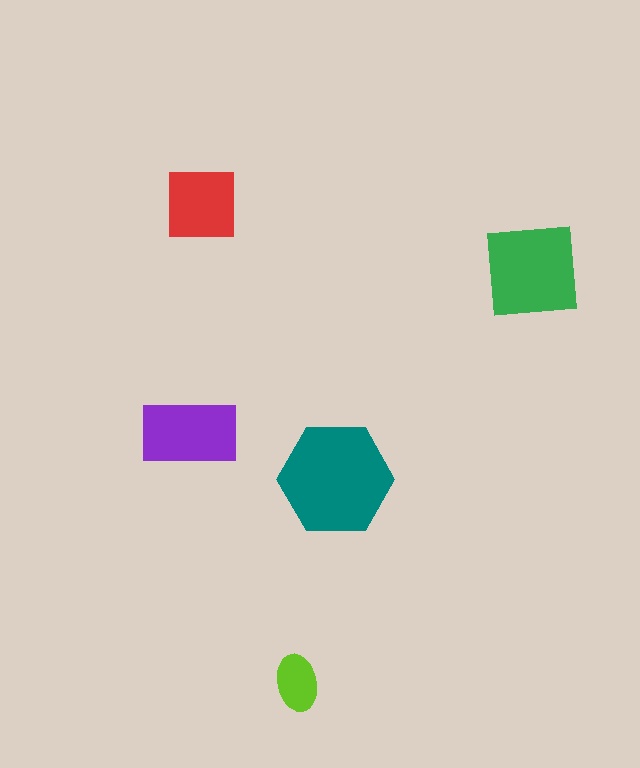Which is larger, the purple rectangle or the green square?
The green square.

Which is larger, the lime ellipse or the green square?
The green square.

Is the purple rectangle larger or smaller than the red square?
Larger.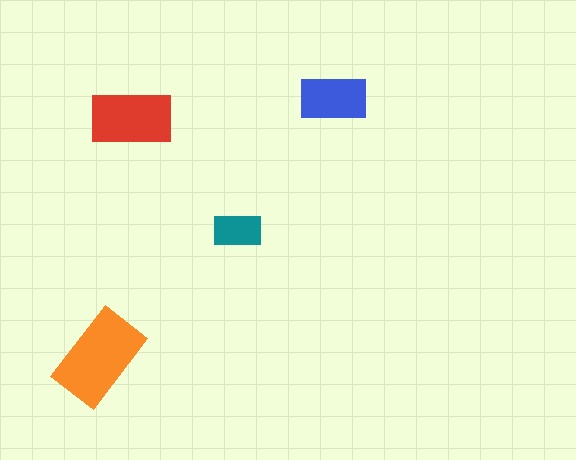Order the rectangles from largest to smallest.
the orange one, the red one, the blue one, the teal one.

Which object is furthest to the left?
The orange rectangle is leftmost.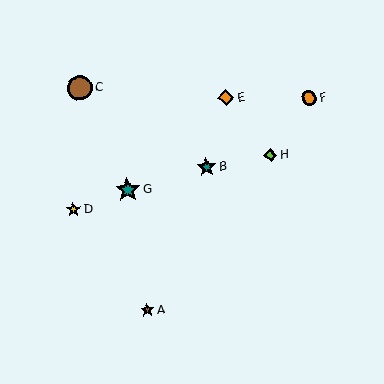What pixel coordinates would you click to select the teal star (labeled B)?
Click at (207, 167) to select the teal star B.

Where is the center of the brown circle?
The center of the brown circle is at (80, 88).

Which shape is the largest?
The brown circle (labeled C) is the largest.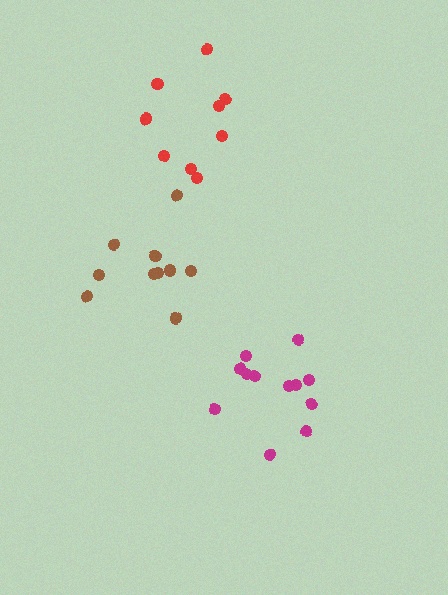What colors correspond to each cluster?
The clusters are colored: red, brown, magenta.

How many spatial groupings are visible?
There are 3 spatial groupings.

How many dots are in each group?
Group 1: 9 dots, Group 2: 10 dots, Group 3: 12 dots (31 total).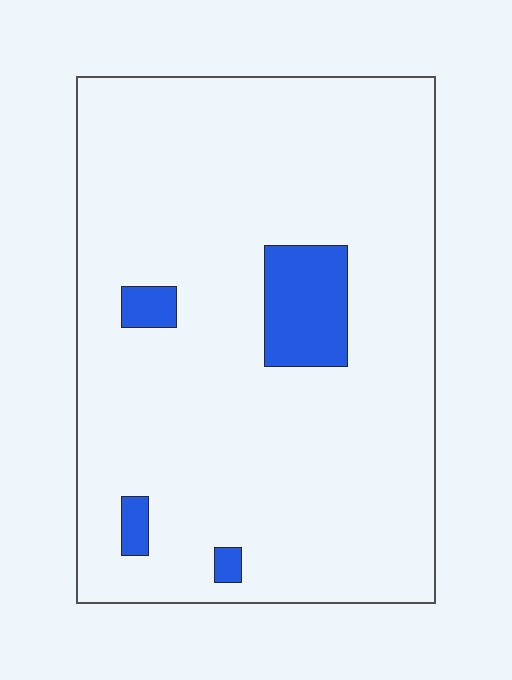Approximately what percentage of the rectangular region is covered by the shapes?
Approximately 10%.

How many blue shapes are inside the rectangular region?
4.